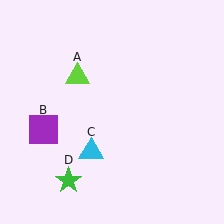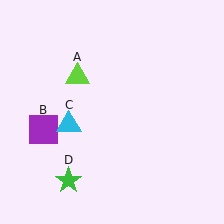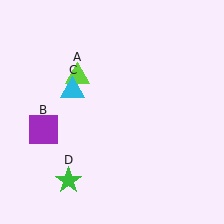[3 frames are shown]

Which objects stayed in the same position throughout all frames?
Lime triangle (object A) and purple square (object B) and green star (object D) remained stationary.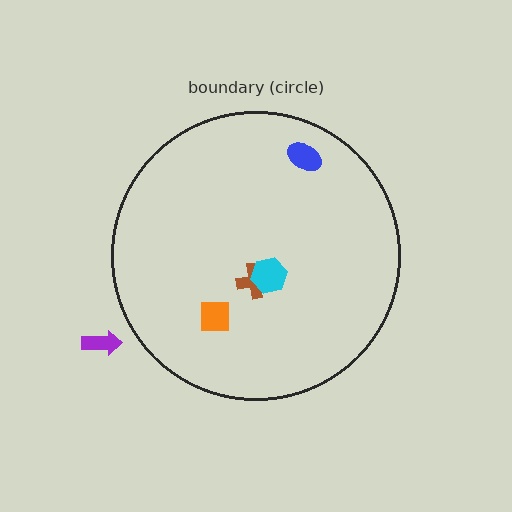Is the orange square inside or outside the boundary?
Inside.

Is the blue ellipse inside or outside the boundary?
Inside.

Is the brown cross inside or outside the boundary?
Inside.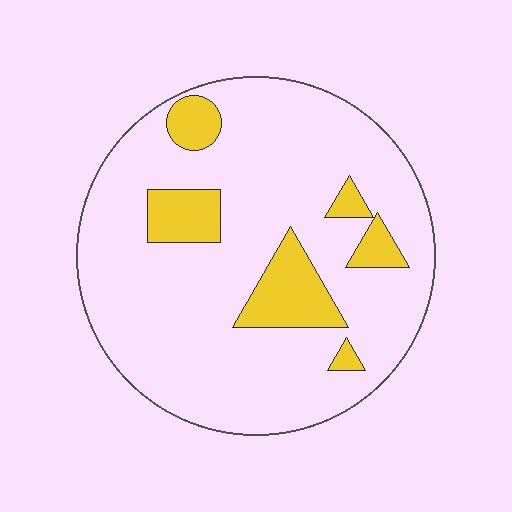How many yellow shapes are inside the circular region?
6.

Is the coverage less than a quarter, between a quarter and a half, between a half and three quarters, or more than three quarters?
Less than a quarter.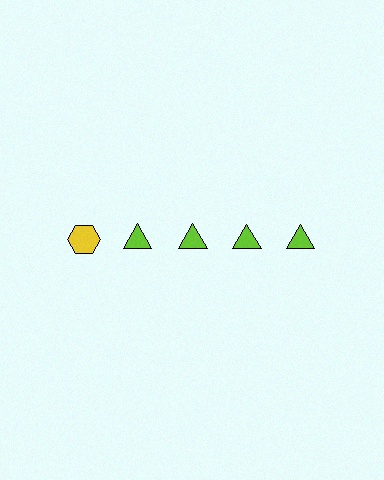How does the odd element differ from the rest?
It differs in both color (yellow instead of lime) and shape (hexagon instead of triangle).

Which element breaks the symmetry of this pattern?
The yellow hexagon in the top row, leftmost column breaks the symmetry. All other shapes are lime triangles.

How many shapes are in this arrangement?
There are 5 shapes arranged in a grid pattern.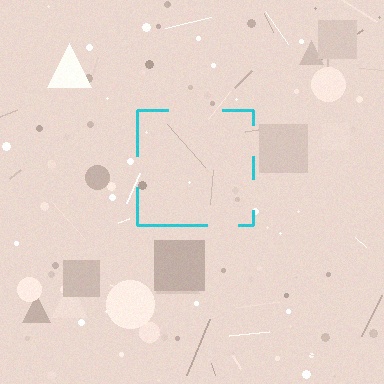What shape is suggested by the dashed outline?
The dashed outline suggests a square.